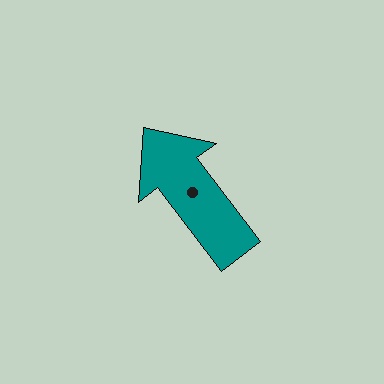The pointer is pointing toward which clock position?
Roughly 11 o'clock.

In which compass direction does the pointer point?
Northwest.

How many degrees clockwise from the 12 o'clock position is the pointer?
Approximately 323 degrees.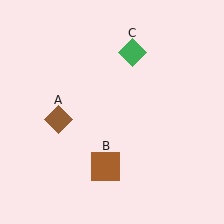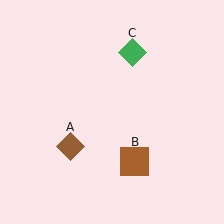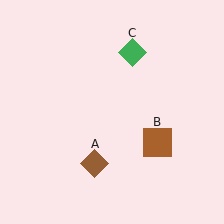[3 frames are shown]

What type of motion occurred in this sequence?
The brown diamond (object A), brown square (object B) rotated counterclockwise around the center of the scene.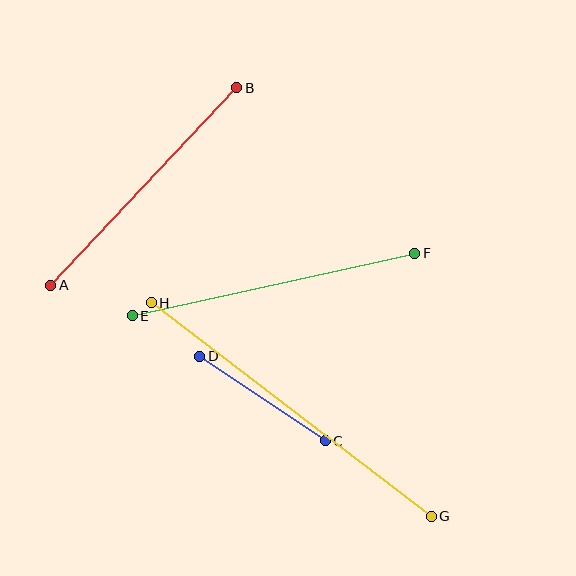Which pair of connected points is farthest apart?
Points G and H are farthest apart.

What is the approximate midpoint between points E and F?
The midpoint is at approximately (274, 285) pixels.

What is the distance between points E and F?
The distance is approximately 289 pixels.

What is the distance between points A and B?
The distance is approximately 271 pixels.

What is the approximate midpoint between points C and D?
The midpoint is at approximately (262, 398) pixels.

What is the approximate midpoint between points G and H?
The midpoint is at approximately (291, 410) pixels.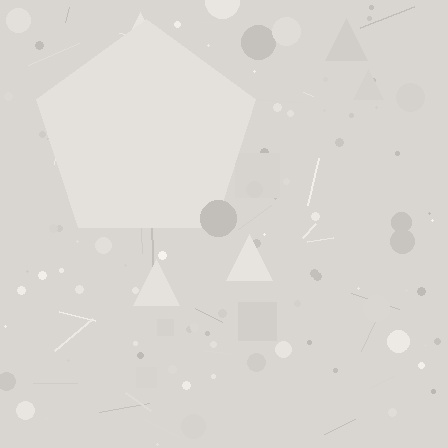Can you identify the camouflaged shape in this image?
The camouflaged shape is a pentagon.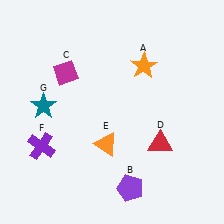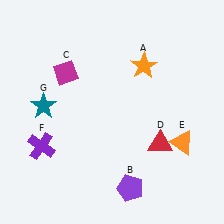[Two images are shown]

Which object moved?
The orange triangle (E) moved right.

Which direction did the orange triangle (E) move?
The orange triangle (E) moved right.